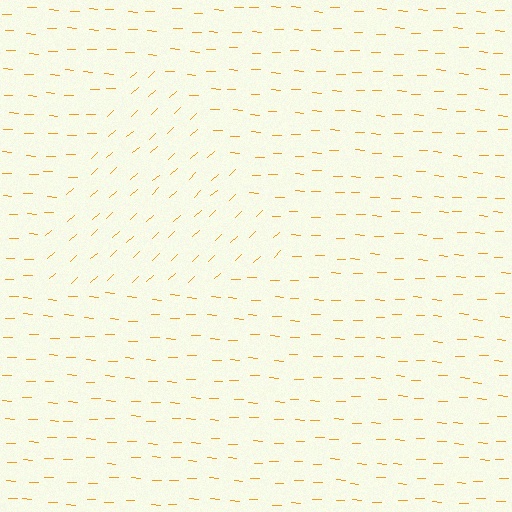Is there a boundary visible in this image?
Yes, there is a texture boundary formed by a change in line orientation.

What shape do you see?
I see a triangle.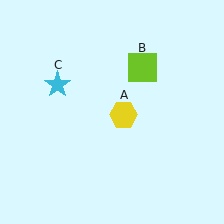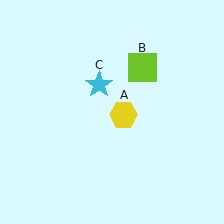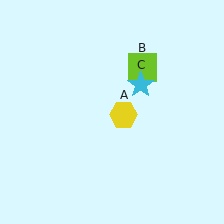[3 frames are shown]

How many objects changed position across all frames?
1 object changed position: cyan star (object C).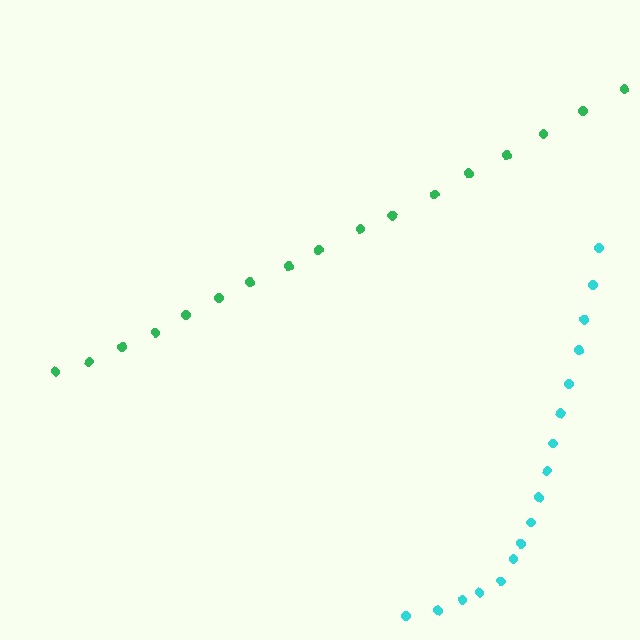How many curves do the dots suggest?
There are 2 distinct paths.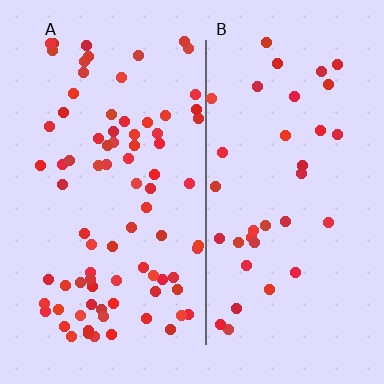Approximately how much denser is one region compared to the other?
Approximately 2.3× — region A over region B.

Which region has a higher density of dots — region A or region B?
A (the left).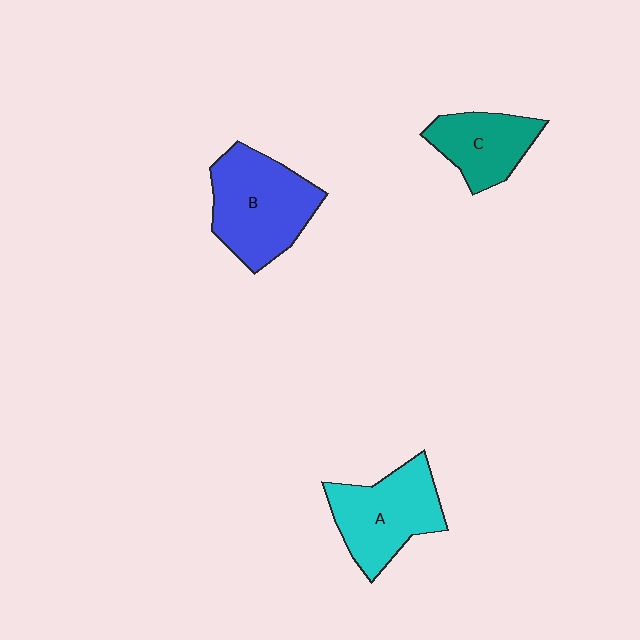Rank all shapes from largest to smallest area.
From largest to smallest: B (blue), A (cyan), C (teal).